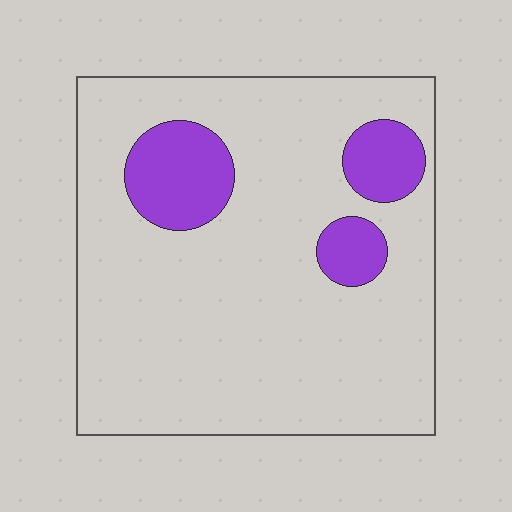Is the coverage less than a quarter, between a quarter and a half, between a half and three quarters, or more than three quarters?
Less than a quarter.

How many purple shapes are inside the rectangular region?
3.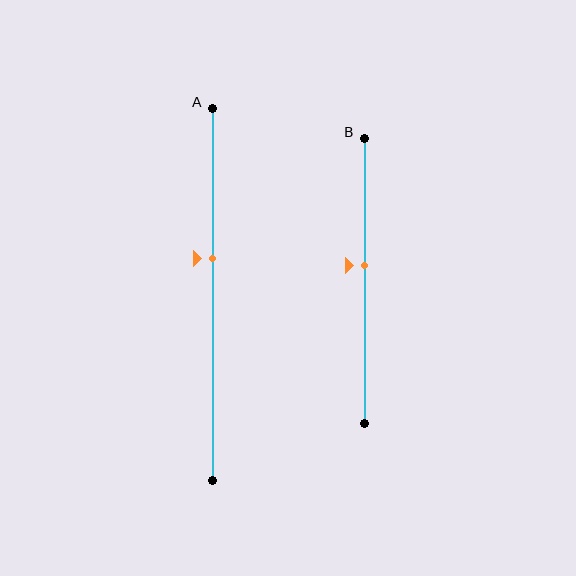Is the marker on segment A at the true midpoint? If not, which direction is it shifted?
No, the marker on segment A is shifted upward by about 10% of the segment length.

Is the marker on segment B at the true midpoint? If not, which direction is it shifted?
No, the marker on segment B is shifted upward by about 6% of the segment length.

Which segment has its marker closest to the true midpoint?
Segment B has its marker closest to the true midpoint.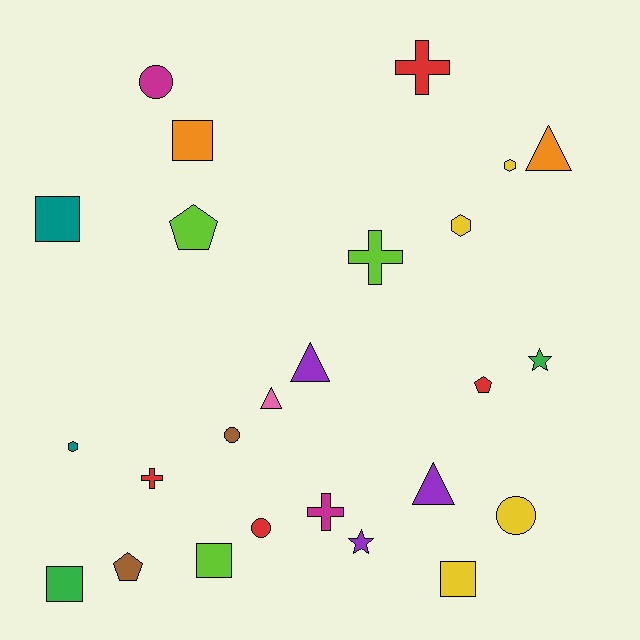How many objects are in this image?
There are 25 objects.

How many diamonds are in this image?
There are no diamonds.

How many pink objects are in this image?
There is 1 pink object.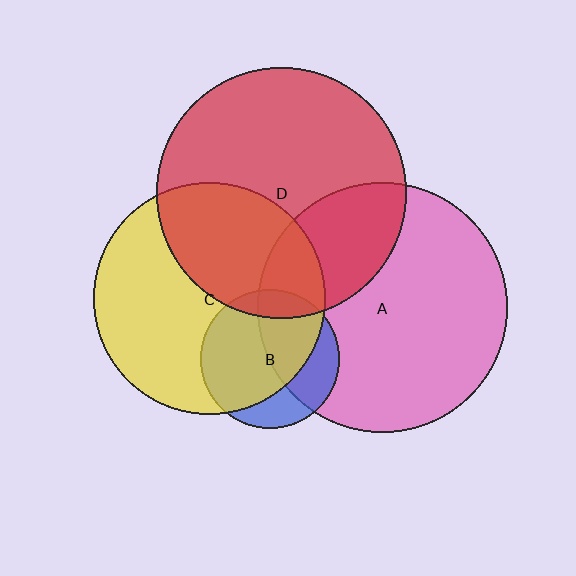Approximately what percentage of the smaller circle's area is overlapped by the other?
Approximately 20%.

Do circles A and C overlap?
Yes.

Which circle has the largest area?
Circle D (red).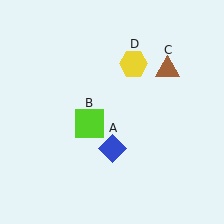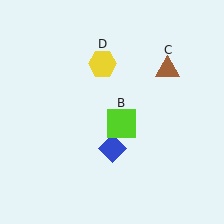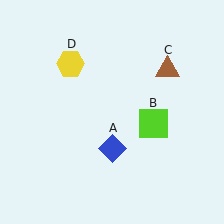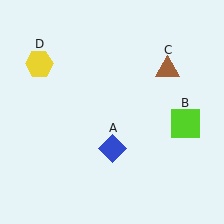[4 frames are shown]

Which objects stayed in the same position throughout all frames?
Blue diamond (object A) and brown triangle (object C) remained stationary.